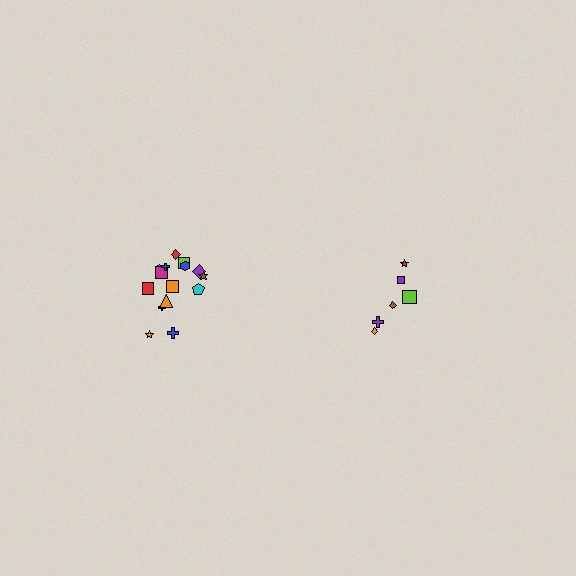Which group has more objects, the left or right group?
The left group.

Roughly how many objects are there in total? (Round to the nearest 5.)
Roughly 20 objects in total.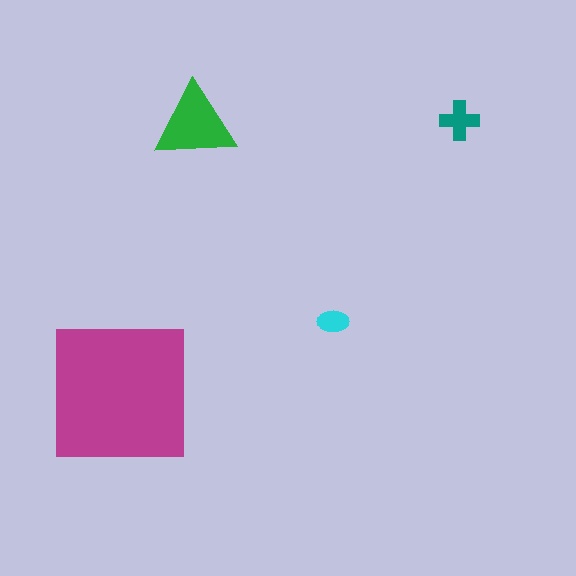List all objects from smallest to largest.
The cyan ellipse, the teal cross, the green triangle, the magenta square.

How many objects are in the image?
There are 4 objects in the image.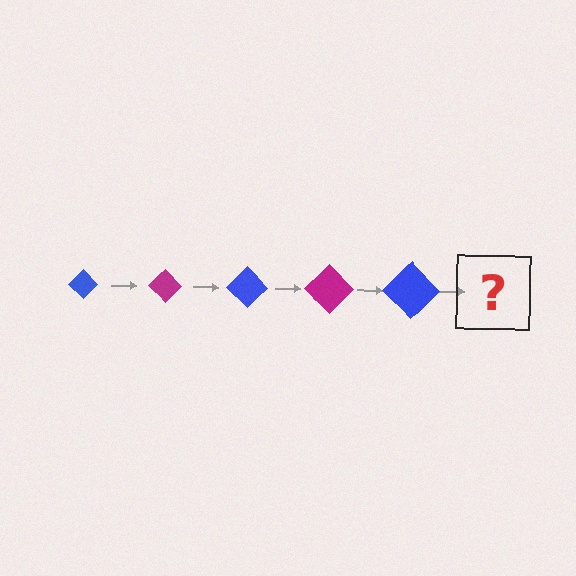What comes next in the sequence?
The next element should be a magenta diamond, larger than the previous one.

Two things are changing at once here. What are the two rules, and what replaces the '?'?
The two rules are that the diamond grows larger each step and the color cycles through blue and magenta. The '?' should be a magenta diamond, larger than the previous one.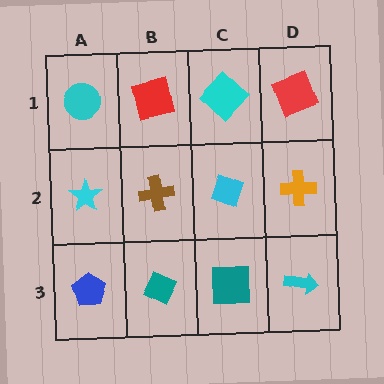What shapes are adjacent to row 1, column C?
A cyan diamond (row 2, column C), a red square (row 1, column B), a red square (row 1, column D).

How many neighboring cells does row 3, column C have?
3.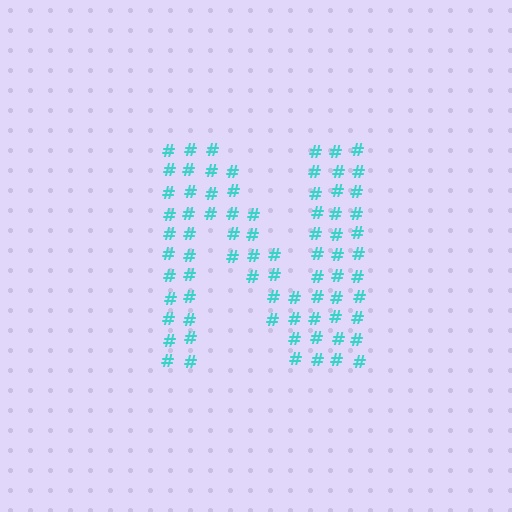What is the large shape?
The large shape is the letter N.